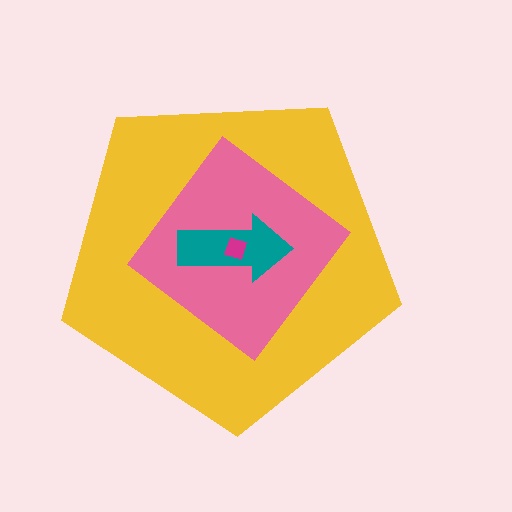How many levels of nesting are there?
4.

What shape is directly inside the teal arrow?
The magenta diamond.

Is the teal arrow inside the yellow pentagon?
Yes.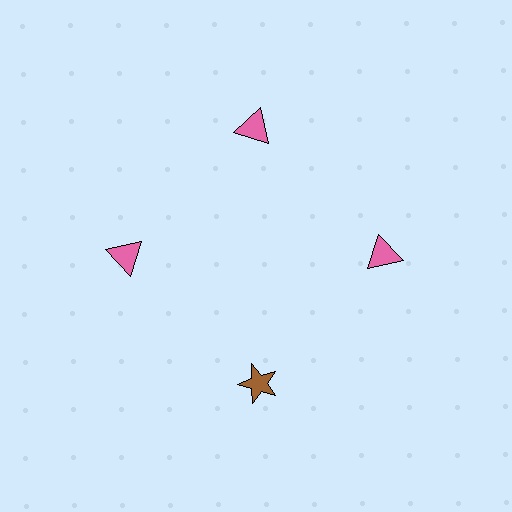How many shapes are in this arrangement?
There are 4 shapes arranged in a ring pattern.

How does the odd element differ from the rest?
It differs in both color (brown instead of pink) and shape (star instead of triangle).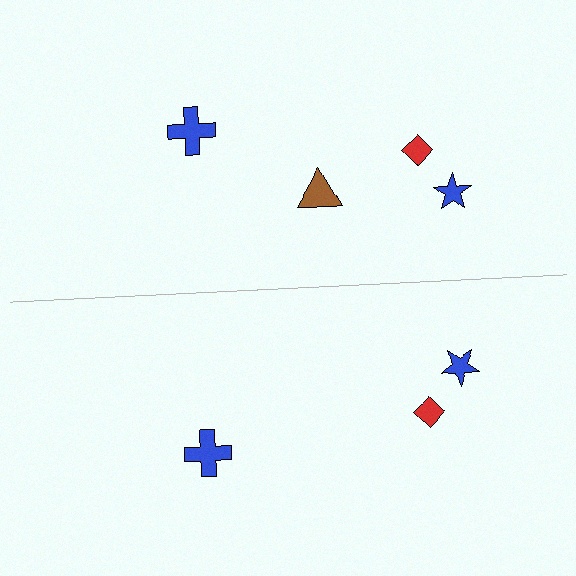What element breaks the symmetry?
A brown triangle is missing from the bottom side.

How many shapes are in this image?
There are 7 shapes in this image.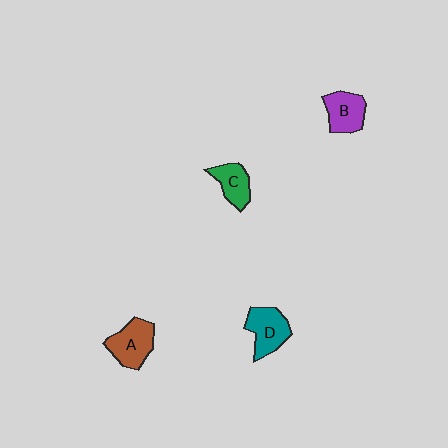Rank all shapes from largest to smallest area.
From largest to smallest: A (brown), D (teal), B (purple), C (green).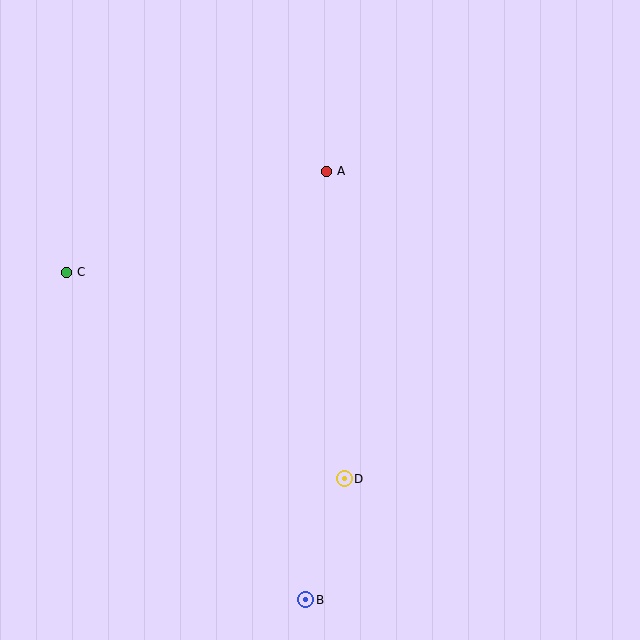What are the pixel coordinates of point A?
Point A is at (327, 171).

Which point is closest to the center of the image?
Point A at (327, 171) is closest to the center.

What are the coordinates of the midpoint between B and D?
The midpoint between B and D is at (325, 539).